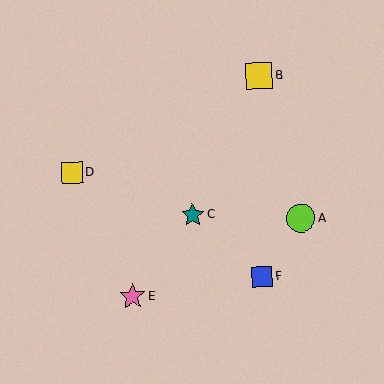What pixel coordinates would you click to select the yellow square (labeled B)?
Click at (259, 76) to select the yellow square B.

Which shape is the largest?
The lime circle (labeled A) is the largest.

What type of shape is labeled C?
Shape C is a teal star.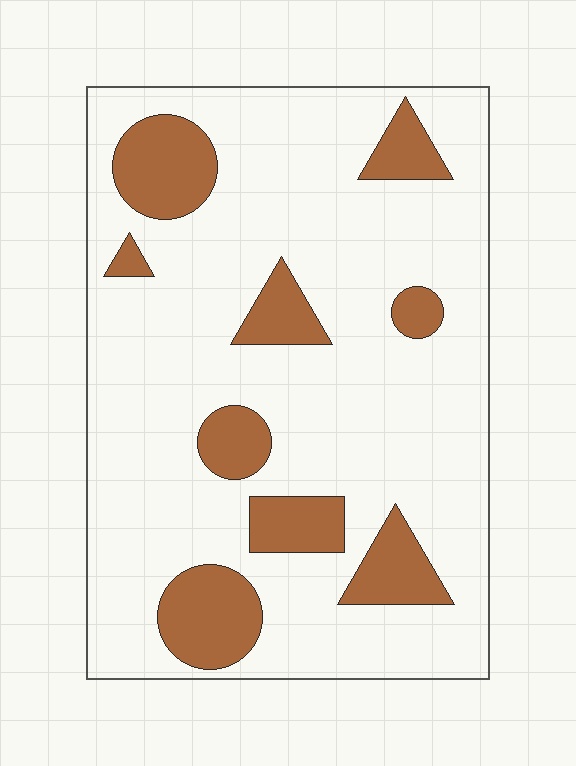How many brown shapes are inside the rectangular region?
9.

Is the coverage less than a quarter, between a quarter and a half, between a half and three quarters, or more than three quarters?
Less than a quarter.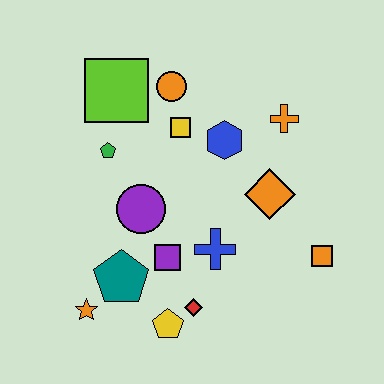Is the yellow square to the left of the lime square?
No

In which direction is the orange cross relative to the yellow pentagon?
The orange cross is above the yellow pentagon.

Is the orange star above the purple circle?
No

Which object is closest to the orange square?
The orange diamond is closest to the orange square.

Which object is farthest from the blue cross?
The lime square is farthest from the blue cross.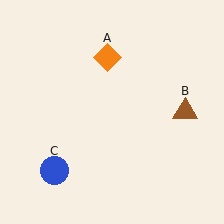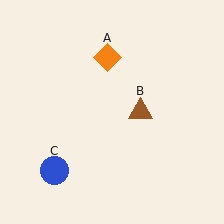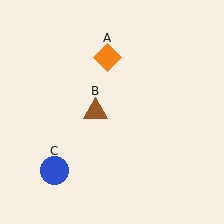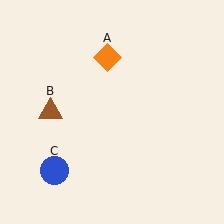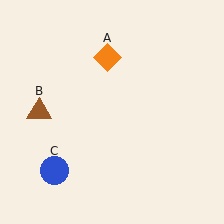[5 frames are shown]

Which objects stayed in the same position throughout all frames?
Orange diamond (object A) and blue circle (object C) remained stationary.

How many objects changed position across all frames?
1 object changed position: brown triangle (object B).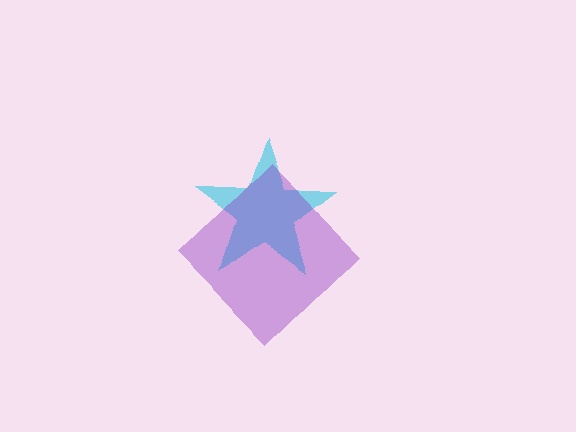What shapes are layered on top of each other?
The layered shapes are: a cyan star, a purple diamond.